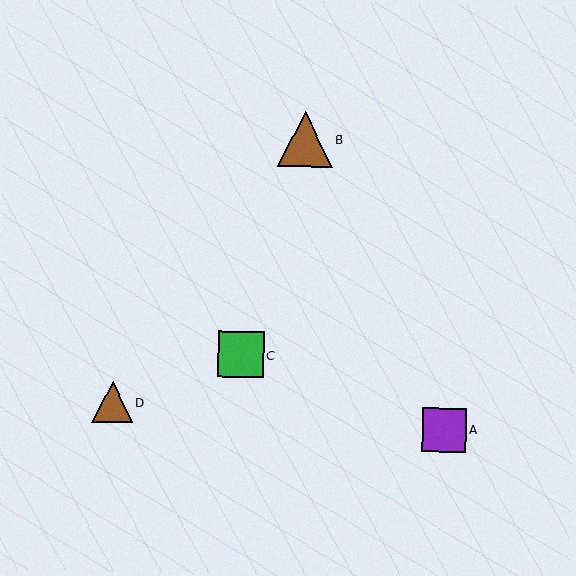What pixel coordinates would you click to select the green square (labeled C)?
Click at (241, 355) to select the green square C.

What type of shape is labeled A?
Shape A is a purple square.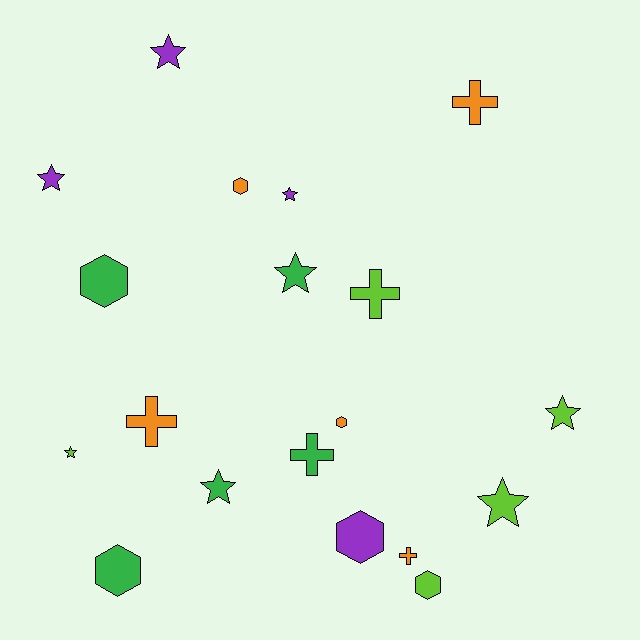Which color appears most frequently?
Green, with 5 objects.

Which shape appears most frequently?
Star, with 8 objects.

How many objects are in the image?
There are 19 objects.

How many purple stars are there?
There are 3 purple stars.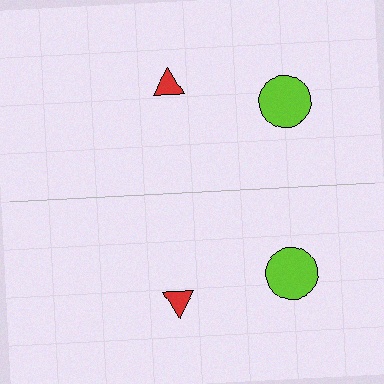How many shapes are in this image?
There are 4 shapes in this image.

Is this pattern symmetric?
Yes, this pattern has bilateral (reflection) symmetry.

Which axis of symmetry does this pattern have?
The pattern has a horizontal axis of symmetry running through the center of the image.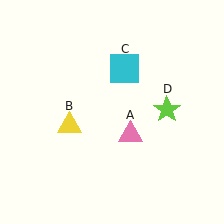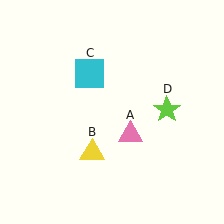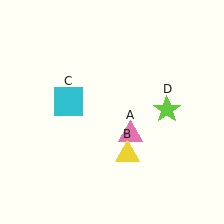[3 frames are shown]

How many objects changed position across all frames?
2 objects changed position: yellow triangle (object B), cyan square (object C).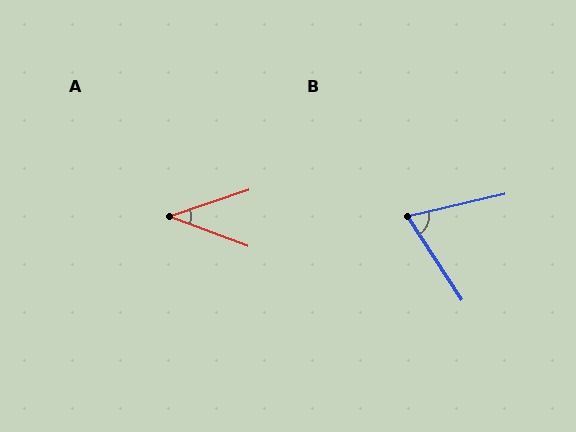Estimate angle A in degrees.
Approximately 40 degrees.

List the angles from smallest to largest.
A (40°), B (70°).